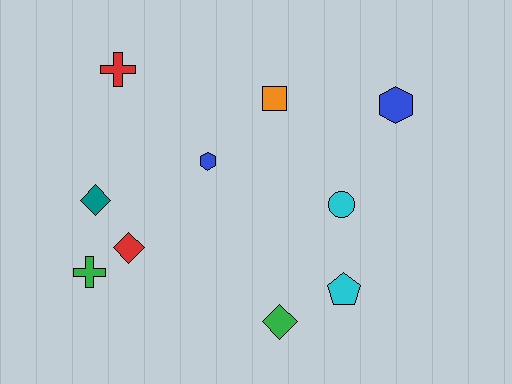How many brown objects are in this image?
There are no brown objects.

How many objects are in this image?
There are 10 objects.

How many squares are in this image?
There is 1 square.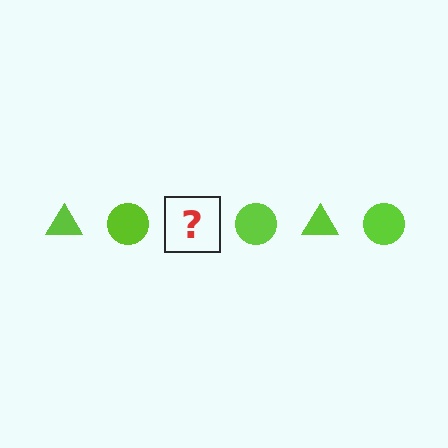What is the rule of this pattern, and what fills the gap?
The rule is that the pattern cycles through triangle, circle shapes in lime. The gap should be filled with a lime triangle.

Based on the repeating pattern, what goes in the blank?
The blank should be a lime triangle.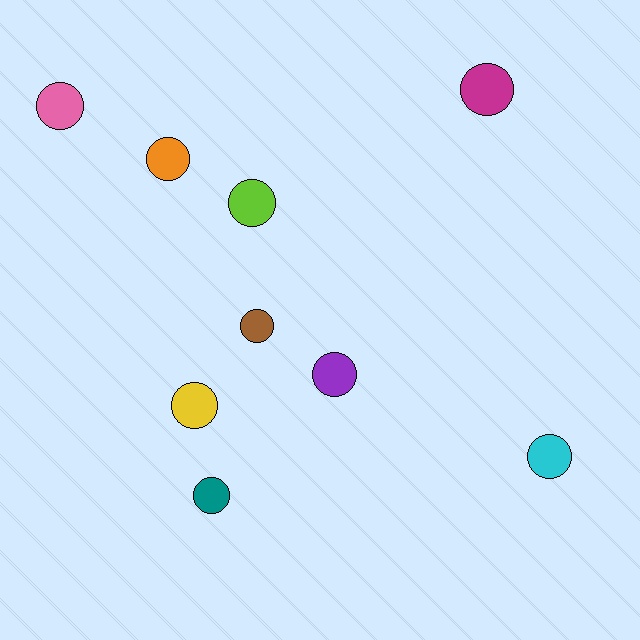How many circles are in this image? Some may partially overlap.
There are 9 circles.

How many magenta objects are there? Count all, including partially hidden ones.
There is 1 magenta object.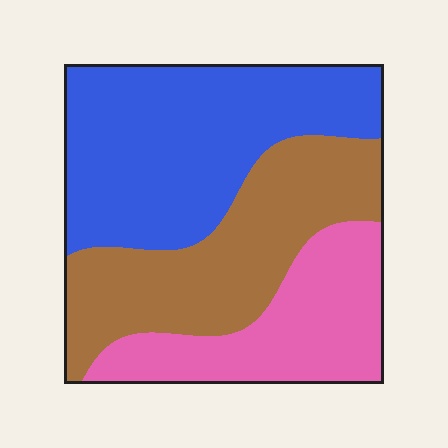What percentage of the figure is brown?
Brown covers about 35% of the figure.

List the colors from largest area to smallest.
From largest to smallest: blue, brown, pink.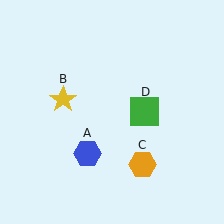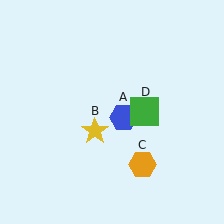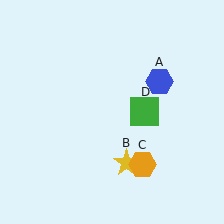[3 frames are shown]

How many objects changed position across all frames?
2 objects changed position: blue hexagon (object A), yellow star (object B).